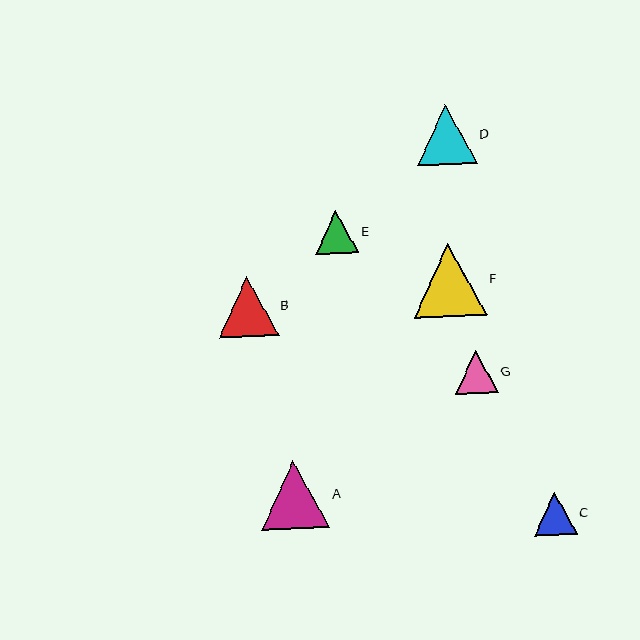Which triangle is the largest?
Triangle F is the largest with a size of approximately 73 pixels.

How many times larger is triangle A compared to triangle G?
Triangle A is approximately 1.6 times the size of triangle G.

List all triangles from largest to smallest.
From largest to smallest: F, A, D, B, E, C, G.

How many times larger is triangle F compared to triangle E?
Triangle F is approximately 1.7 times the size of triangle E.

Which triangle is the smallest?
Triangle G is the smallest with a size of approximately 43 pixels.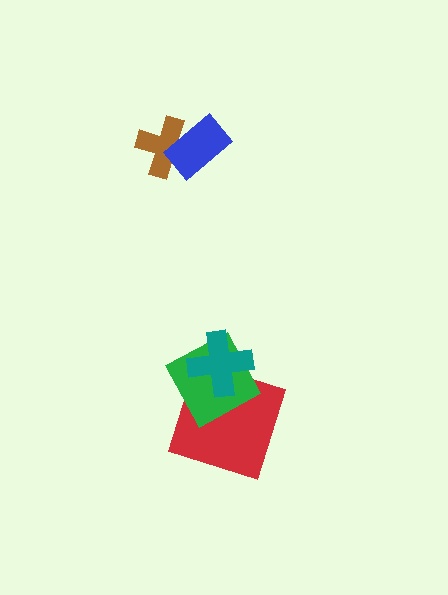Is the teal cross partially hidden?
No, no other shape covers it.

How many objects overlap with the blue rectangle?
1 object overlaps with the blue rectangle.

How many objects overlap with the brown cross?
1 object overlaps with the brown cross.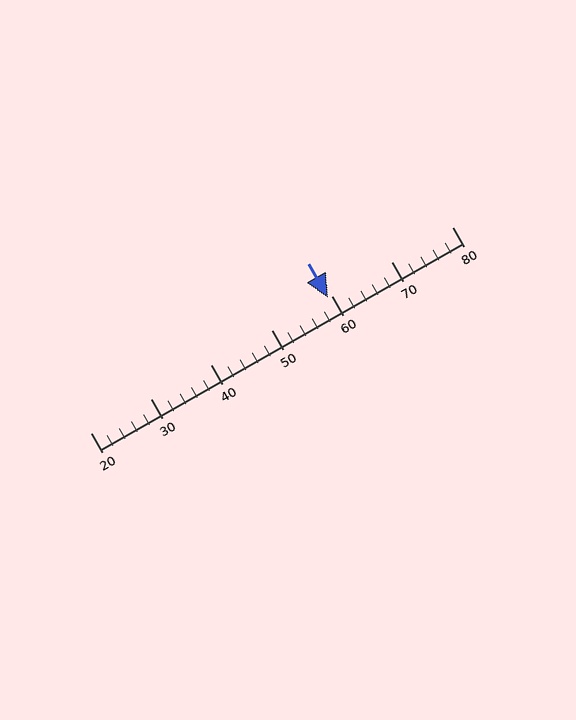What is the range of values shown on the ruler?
The ruler shows values from 20 to 80.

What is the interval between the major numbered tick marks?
The major tick marks are spaced 10 units apart.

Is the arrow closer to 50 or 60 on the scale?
The arrow is closer to 60.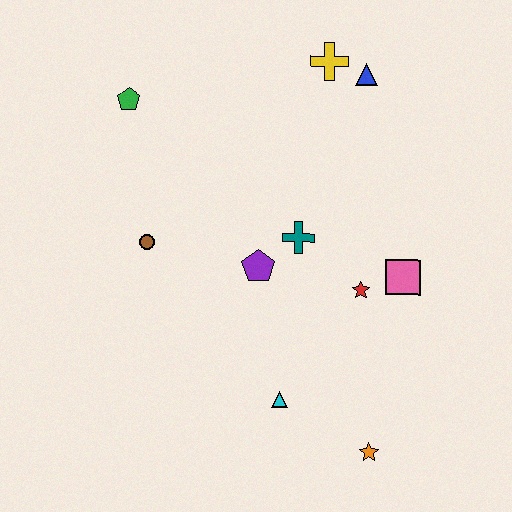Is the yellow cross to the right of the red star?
No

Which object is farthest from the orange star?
The green pentagon is farthest from the orange star.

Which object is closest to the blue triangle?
The yellow cross is closest to the blue triangle.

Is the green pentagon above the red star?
Yes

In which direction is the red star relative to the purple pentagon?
The red star is to the right of the purple pentagon.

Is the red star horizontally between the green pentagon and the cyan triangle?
No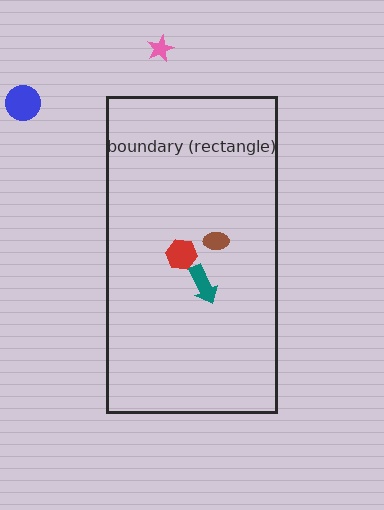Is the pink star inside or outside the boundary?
Outside.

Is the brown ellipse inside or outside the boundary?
Inside.